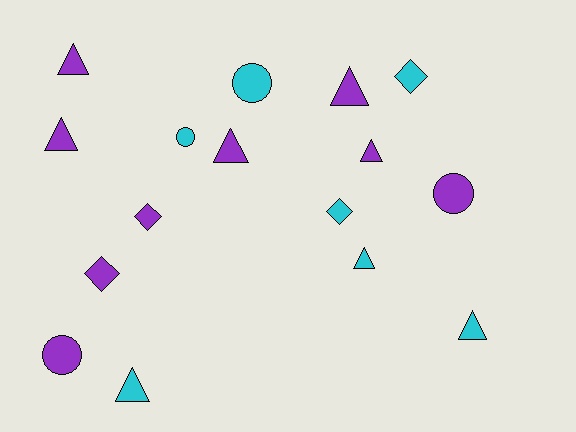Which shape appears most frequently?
Triangle, with 8 objects.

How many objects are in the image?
There are 16 objects.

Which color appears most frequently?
Purple, with 9 objects.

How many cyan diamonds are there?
There are 2 cyan diamonds.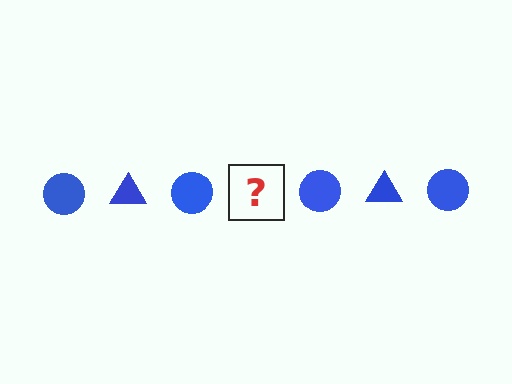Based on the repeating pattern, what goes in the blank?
The blank should be a blue triangle.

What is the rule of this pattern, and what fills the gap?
The rule is that the pattern cycles through circle, triangle shapes in blue. The gap should be filled with a blue triangle.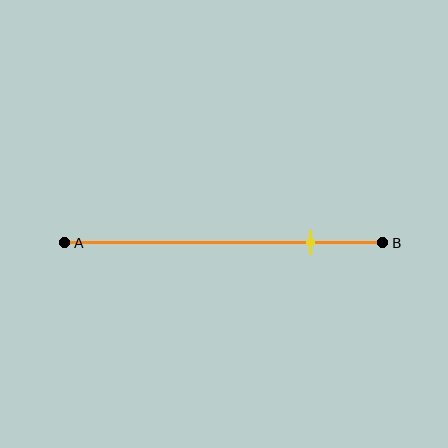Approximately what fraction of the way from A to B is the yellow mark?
The yellow mark is approximately 75% of the way from A to B.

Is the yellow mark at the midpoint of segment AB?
No, the mark is at about 75% from A, not at the 50% midpoint.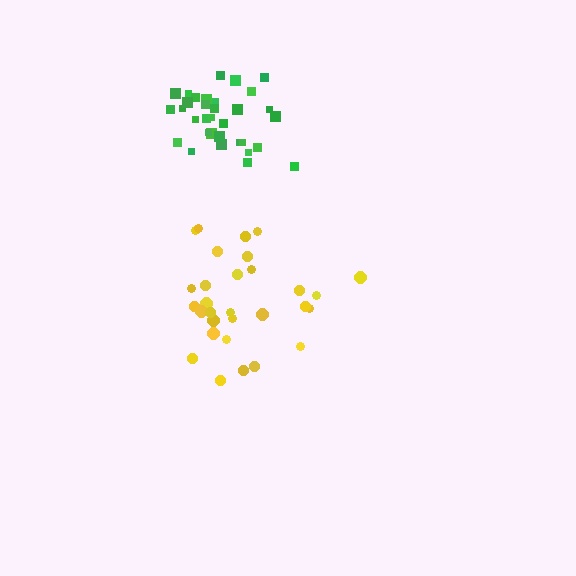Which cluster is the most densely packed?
Green.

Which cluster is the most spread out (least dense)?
Yellow.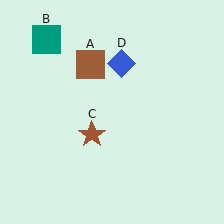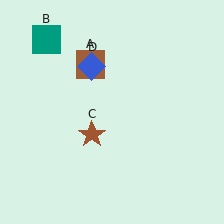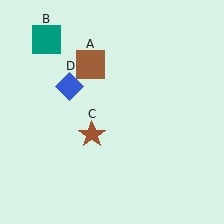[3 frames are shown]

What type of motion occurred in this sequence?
The blue diamond (object D) rotated counterclockwise around the center of the scene.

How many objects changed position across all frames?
1 object changed position: blue diamond (object D).